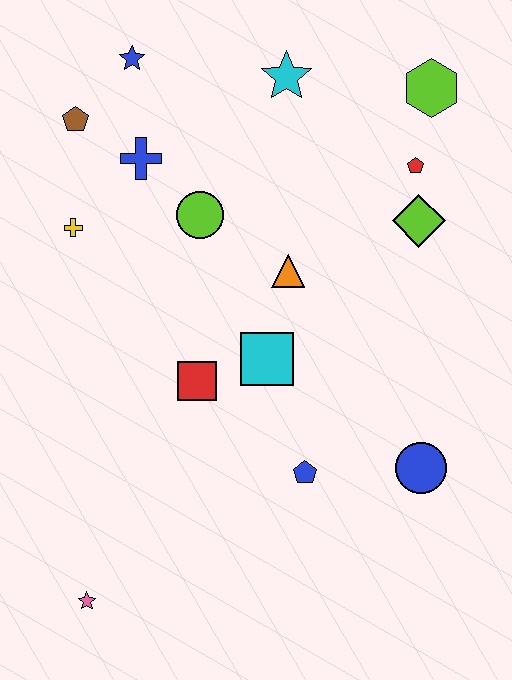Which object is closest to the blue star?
The brown pentagon is closest to the blue star.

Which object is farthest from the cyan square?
The blue star is farthest from the cyan square.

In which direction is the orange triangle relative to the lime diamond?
The orange triangle is to the left of the lime diamond.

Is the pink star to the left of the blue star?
Yes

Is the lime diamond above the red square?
Yes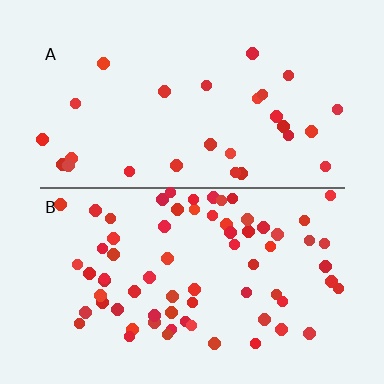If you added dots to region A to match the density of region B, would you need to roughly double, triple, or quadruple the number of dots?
Approximately triple.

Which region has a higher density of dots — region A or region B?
B (the bottom).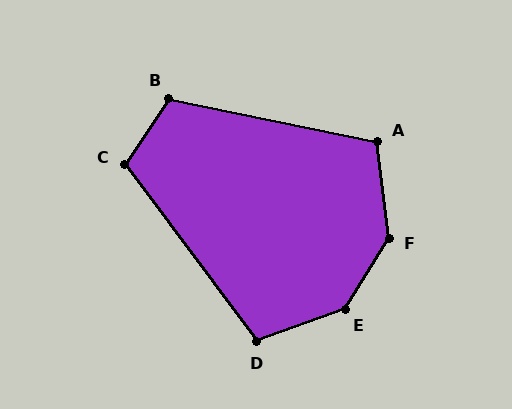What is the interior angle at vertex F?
Approximately 141 degrees (obtuse).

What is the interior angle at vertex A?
Approximately 108 degrees (obtuse).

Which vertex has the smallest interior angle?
D, at approximately 106 degrees.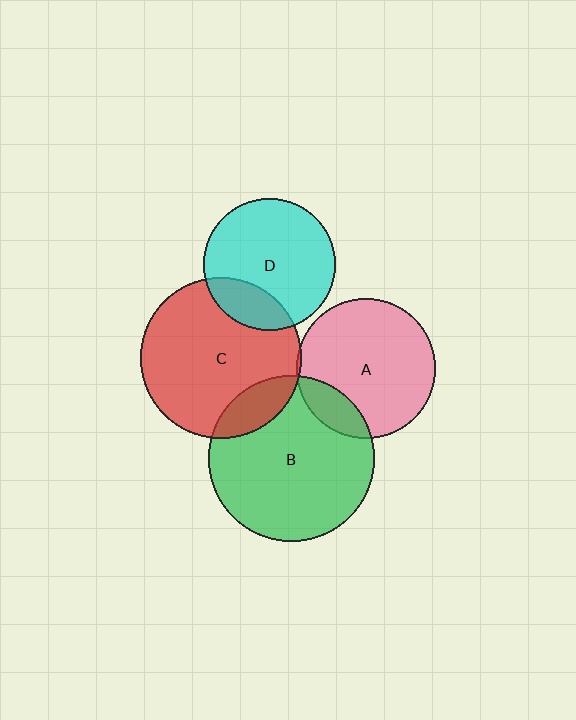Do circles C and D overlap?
Yes.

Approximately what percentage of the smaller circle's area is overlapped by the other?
Approximately 20%.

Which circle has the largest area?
Circle B (green).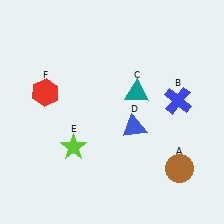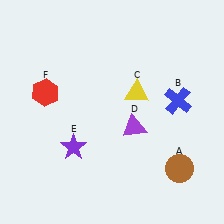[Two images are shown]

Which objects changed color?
C changed from teal to yellow. D changed from blue to purple. E changed from lime to purple.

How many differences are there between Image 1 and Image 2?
There are 3 differences between the two images.